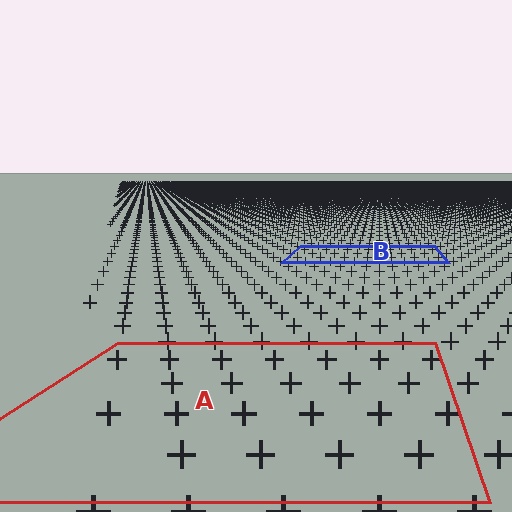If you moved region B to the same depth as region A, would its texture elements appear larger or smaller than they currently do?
They would appear larger. At a closer depth, the same texture elements are projected at a bigger on-screen size.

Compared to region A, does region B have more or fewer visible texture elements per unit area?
Region B has more texture elements per unit area — they are packed more densely because it is farther away.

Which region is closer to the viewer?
Region A is closer. The texture elements there are larger and more spread out.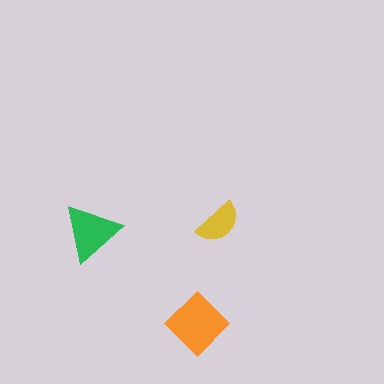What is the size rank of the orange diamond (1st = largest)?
1st.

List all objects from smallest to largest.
The yellow semicircle, the green triangle, the orange diamond.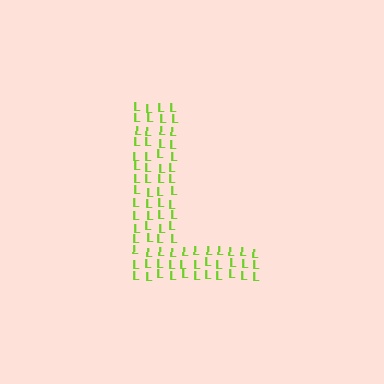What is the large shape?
The large shape is the letter L.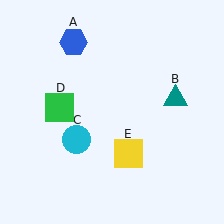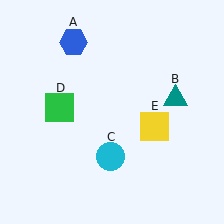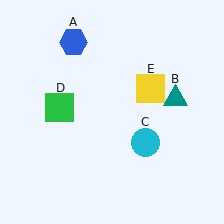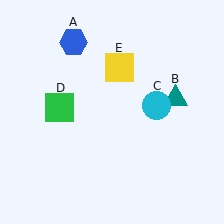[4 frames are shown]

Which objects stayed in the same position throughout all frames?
Blue hexagon (object A) and teal triangle (object B) and green square (object D) remained stationary.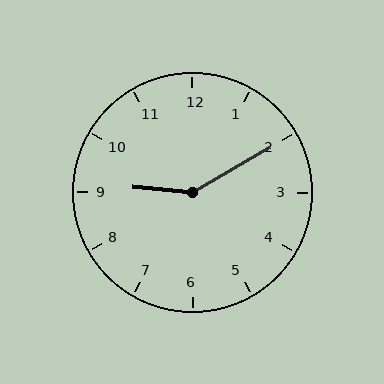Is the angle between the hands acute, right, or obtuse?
It is obtuse.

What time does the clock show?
9:10.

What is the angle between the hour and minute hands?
Approximately 145 degrees.